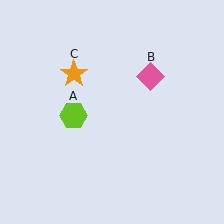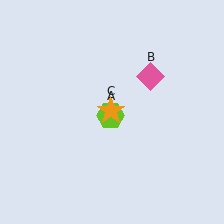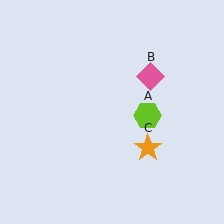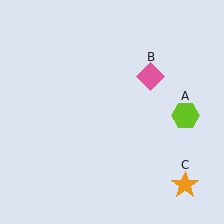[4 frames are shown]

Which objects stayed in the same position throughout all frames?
Pink diamond (object B) remained stationary.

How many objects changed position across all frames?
2 objects changed position: lime hexagon (object A), orange star (object C).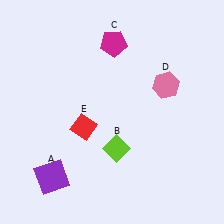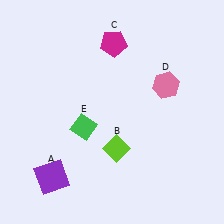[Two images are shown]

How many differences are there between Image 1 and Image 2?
There is 1 difference between the two images.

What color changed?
The diamond (E) changed from red in Image 1 to green in Image 2.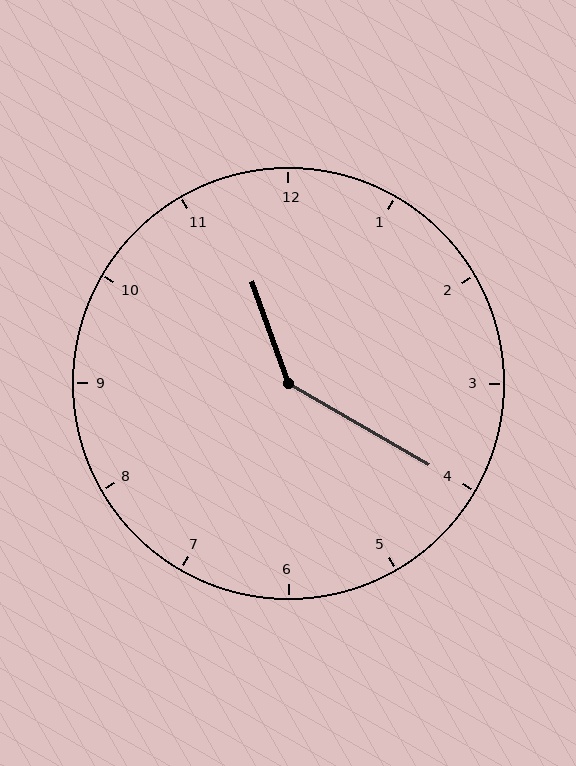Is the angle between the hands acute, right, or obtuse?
It is obtuse.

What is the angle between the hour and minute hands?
Approximately 140 degrees.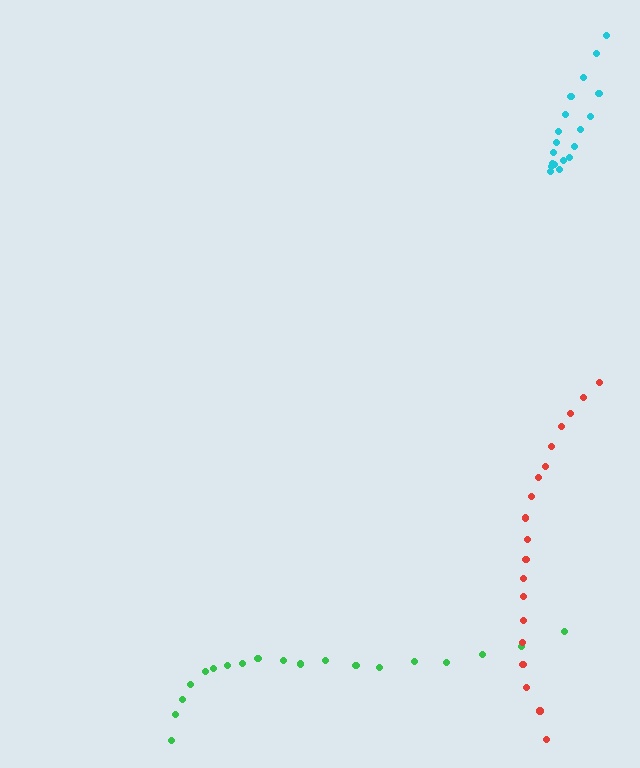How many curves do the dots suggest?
There are 3 distinct paths.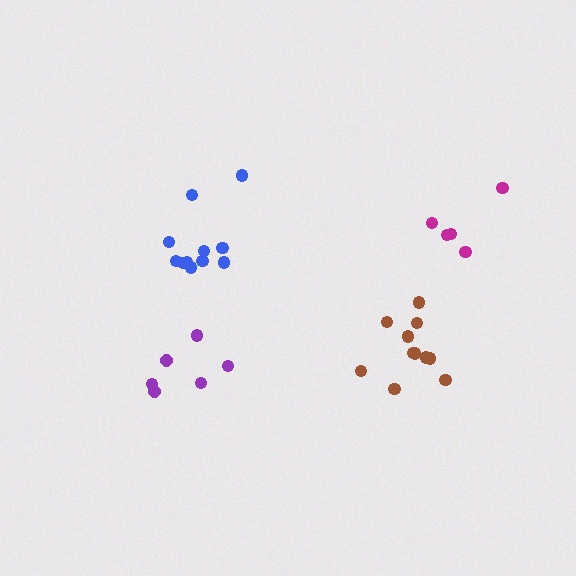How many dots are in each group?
Group 1: 11 dots, Group 2: 5 dots, Group 3: 11 dots, Group 4: 6 dots (33 total).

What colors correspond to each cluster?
The clusters are colored: blue, magenta, brown, purple.